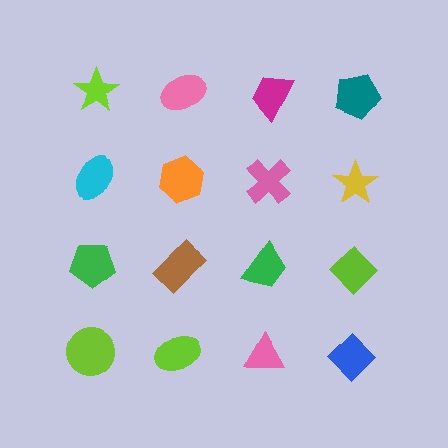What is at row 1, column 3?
A magenta trapezoid.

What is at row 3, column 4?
A lime diamond.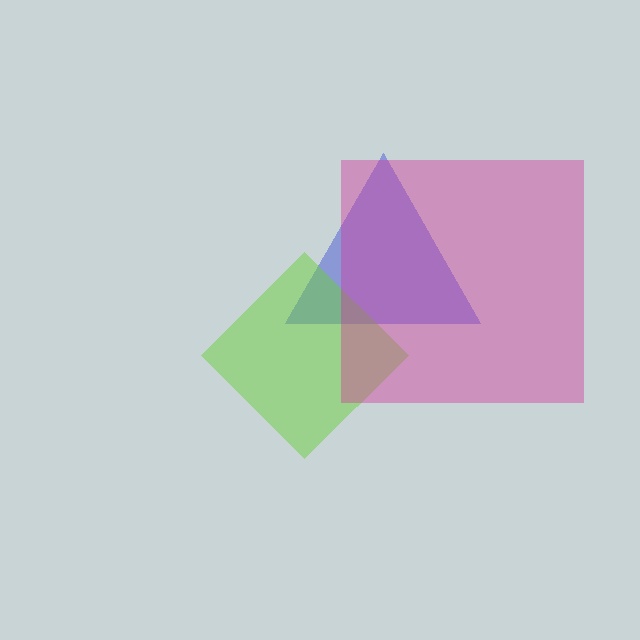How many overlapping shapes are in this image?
There are 3 overlapping shapes in the image.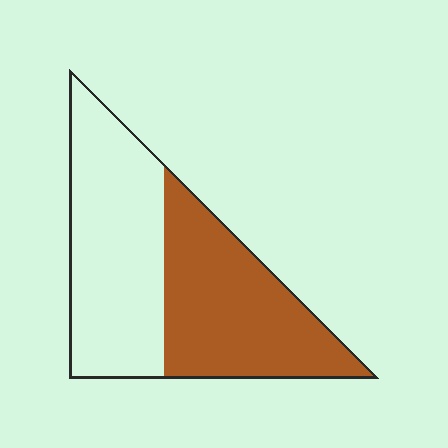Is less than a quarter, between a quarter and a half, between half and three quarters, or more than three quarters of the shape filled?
Between a quarter and a half.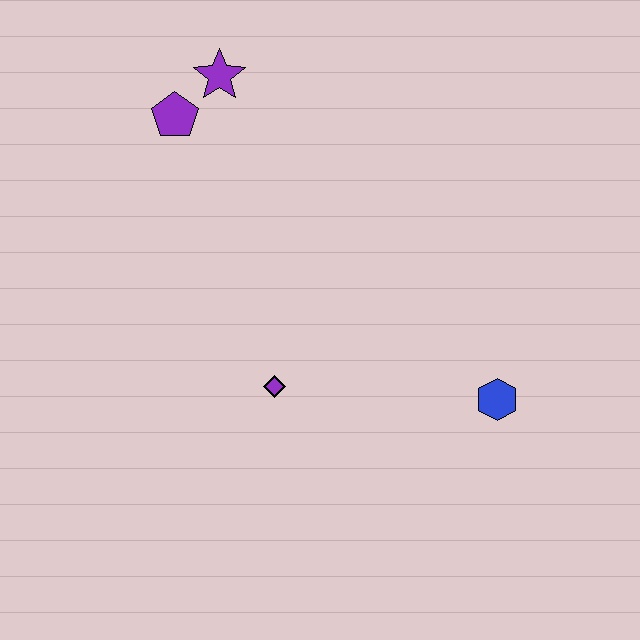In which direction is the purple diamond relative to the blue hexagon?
The purple diamond is to the left of the blue hexagon.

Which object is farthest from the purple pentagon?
The blue hexagon is farthest from the purple pentagon.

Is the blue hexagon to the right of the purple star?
Yes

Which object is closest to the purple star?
The purple pentagon is closest to the purple star.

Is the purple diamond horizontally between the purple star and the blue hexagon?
Yes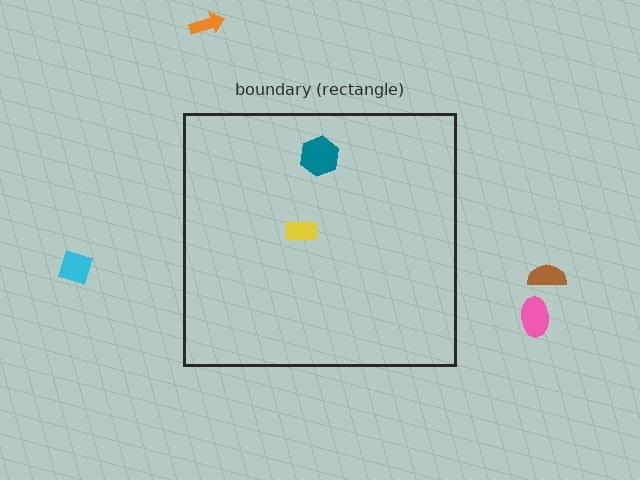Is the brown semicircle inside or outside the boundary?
Outside.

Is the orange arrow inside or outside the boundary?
Outside.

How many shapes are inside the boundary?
2 inside, 4 outside.